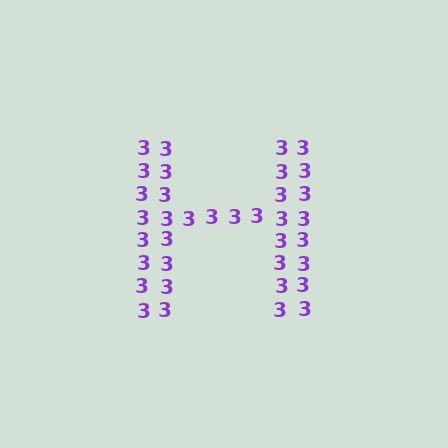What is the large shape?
The large shape is the letter H.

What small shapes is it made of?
It is made of small digit 3's.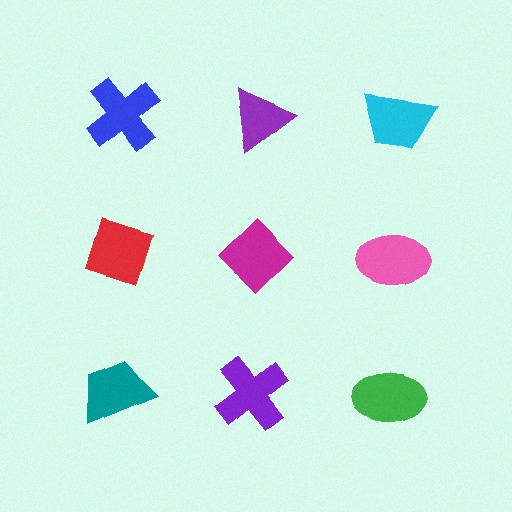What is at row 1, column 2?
A purple triangle.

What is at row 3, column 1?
A teal trapezoid.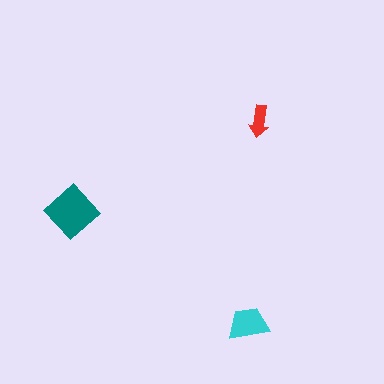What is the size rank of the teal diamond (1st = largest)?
1st.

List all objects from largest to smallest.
The teal diamond, the cyan trapezoid, the red arrow.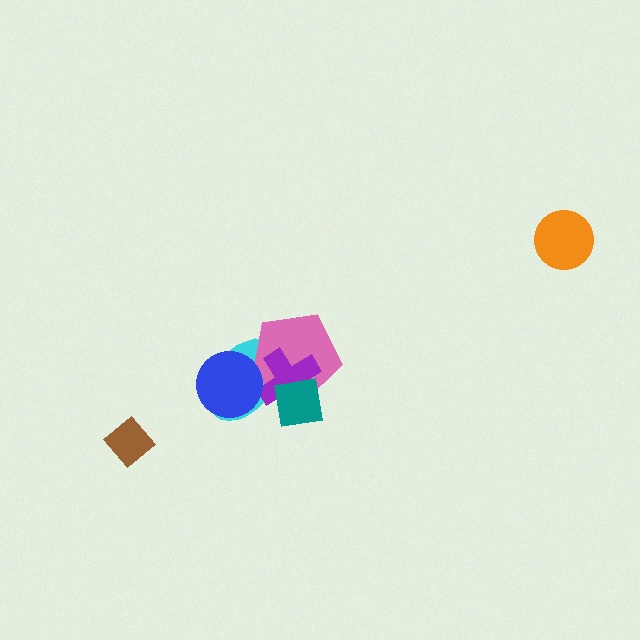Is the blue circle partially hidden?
No, no other shape covers it.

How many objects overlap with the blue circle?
2 objects overlap with the blue circle.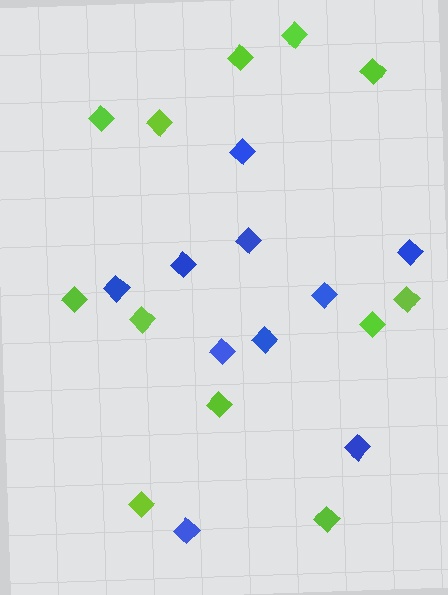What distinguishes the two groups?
There are 2 groups: one group of blue diamonds (10) and one group of lime diamonds (12).